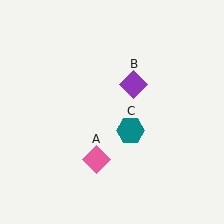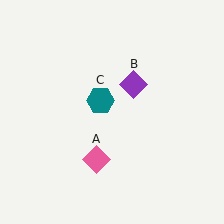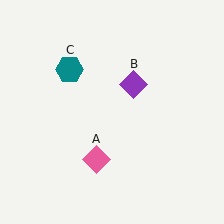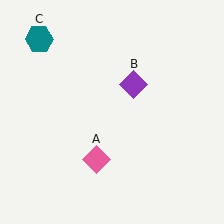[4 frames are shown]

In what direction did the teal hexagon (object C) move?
The teal hexagon (object C) moved up and to the left.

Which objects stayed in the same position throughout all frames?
Pink diamond (object A) and purple diamond (object B) remained stationary.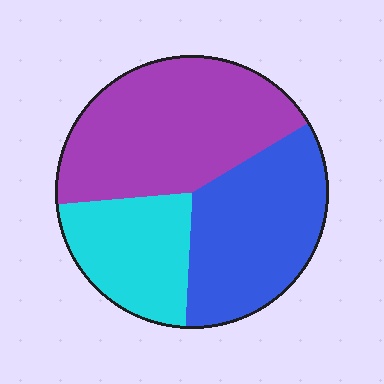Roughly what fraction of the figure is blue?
Blue takes up between a quarter and a half of the figure.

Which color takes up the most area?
Purple, at roughly 45%.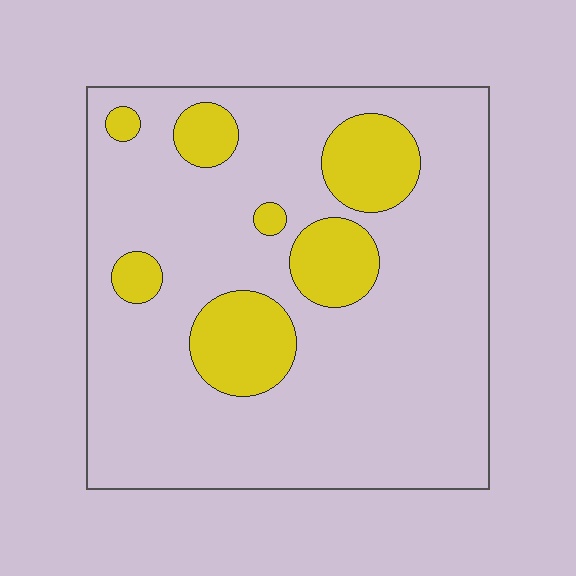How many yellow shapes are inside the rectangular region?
7.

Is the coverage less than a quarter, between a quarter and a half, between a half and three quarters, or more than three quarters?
Less than a quarter.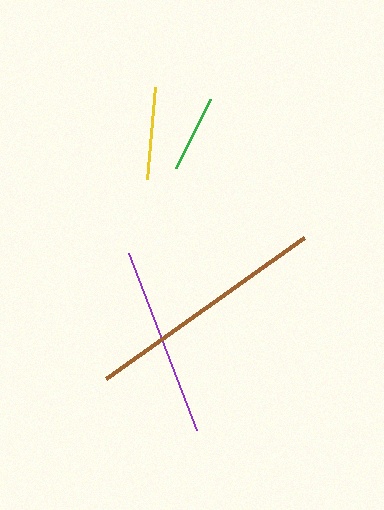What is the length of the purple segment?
The purple segment is approximately 190 pixels long.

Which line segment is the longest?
The brown line is the longest at approximately 244 pixels.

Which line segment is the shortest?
The green line is the shortest at approximately 77 pixels.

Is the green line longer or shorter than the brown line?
The brown line is longer than the green line.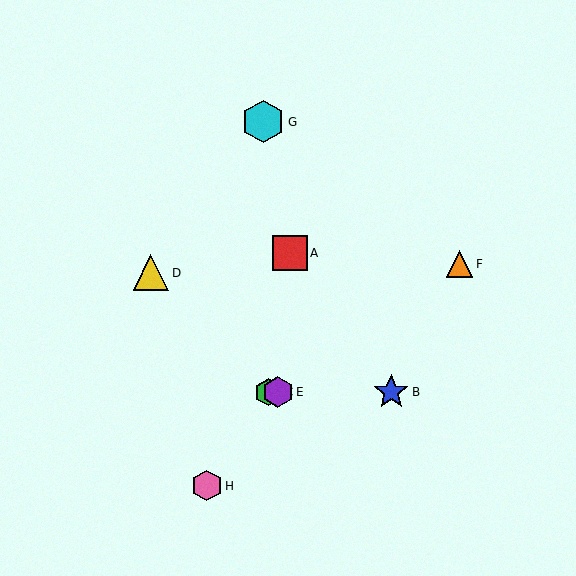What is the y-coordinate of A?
Object A is at y≈253.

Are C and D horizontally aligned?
No, C is at y≈392 and D is at y≈273.